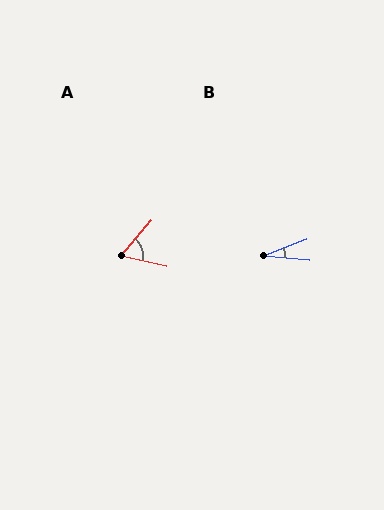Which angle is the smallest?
B, at approximately 26 degrees.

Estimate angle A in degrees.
Approximately 62 degrees.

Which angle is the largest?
A, at approximately 62 degrees.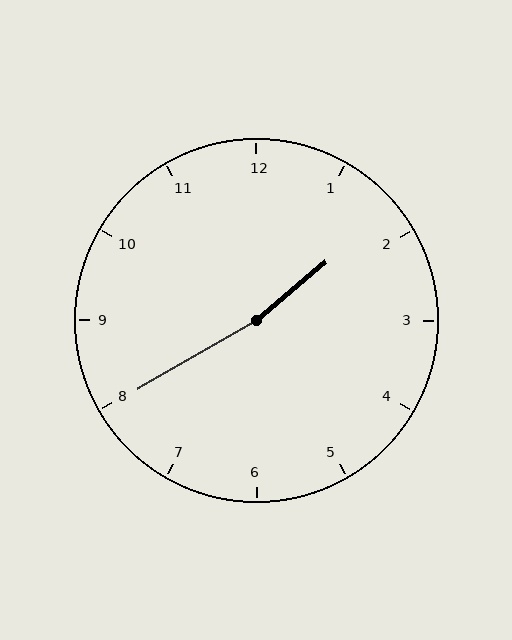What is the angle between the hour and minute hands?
Approximately 170 degrees.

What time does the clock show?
1:40.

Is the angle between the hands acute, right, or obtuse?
It is obtuse.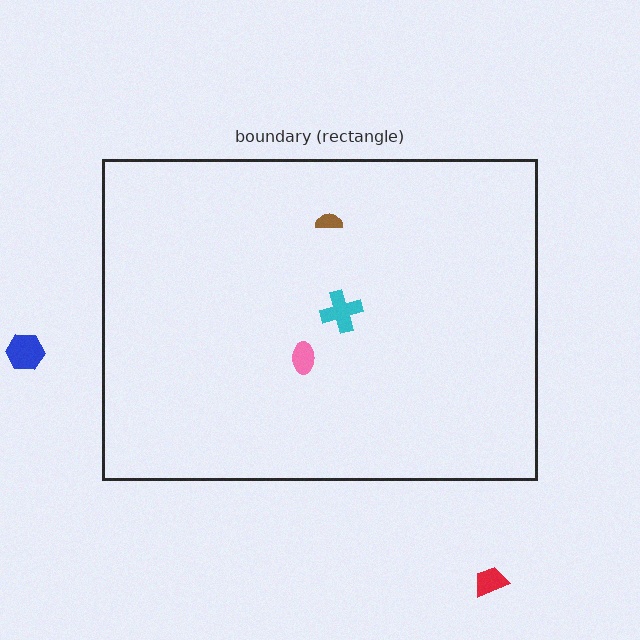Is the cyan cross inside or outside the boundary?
Inside.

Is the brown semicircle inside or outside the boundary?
Inside.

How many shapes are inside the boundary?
3 inside, 2 outside.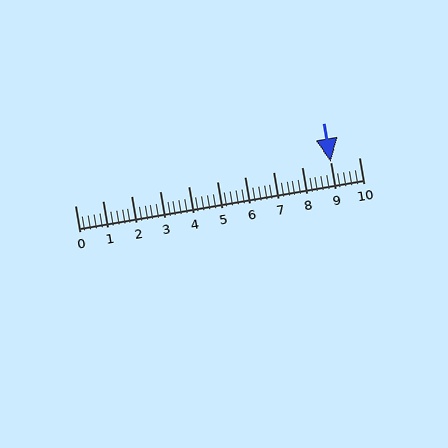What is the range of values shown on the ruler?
The ruler shows values from 0 to 10.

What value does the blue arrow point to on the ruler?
The blue arrow points to approximately 9.0.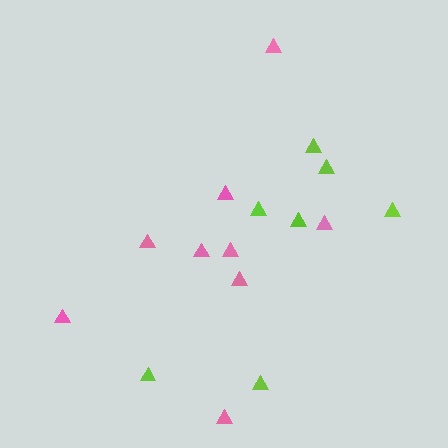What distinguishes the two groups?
There are 2 groups: one group of pink triangles (9) and one group of lime triangles (7).